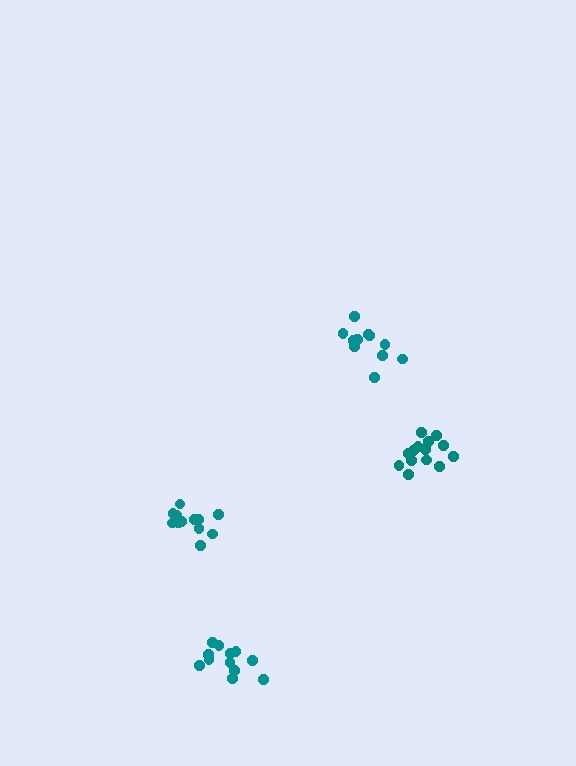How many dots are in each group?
Group 1: 12 dots, Group 2: 13 dots, Group 3: 14 dots, Group 4: 11 dots (50 total).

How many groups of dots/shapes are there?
There are 4 groups.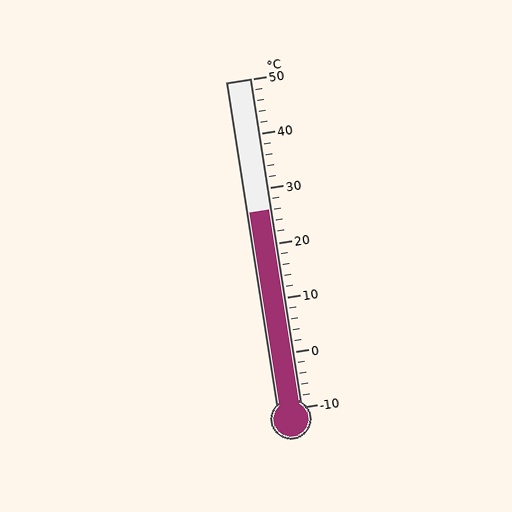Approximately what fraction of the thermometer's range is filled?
The thermometer is filled to approximately 60% of its range.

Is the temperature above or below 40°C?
The temperature is below 40°C.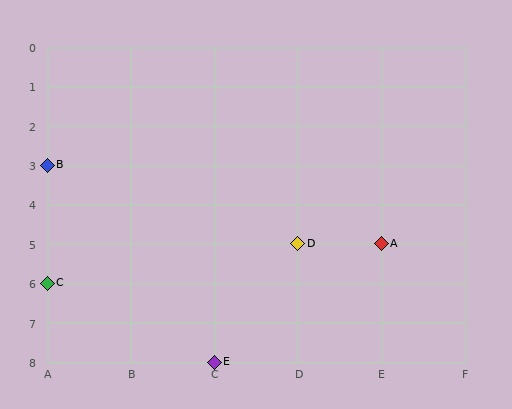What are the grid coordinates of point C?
Point C is at grid coordinates (A, 6).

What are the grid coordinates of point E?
Point E is at grid coordinates (C, 8).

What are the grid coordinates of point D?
Point D is at grid coordinates (D, 5).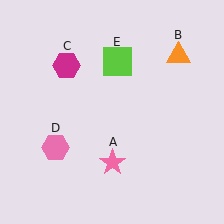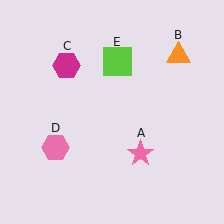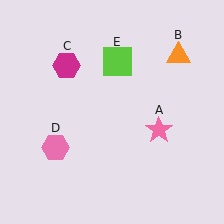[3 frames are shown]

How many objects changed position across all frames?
1 object changed position: pink star (object A).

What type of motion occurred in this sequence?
The pink star (object A) rotated counterclockwise around the center of the scene.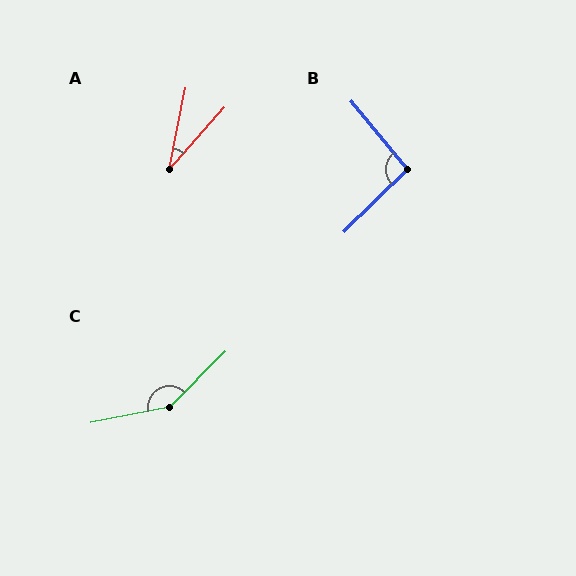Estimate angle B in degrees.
Approximately 95 degrees.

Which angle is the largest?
C, at approximately 146 degrees.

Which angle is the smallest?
A, at approximately 30 degrees.